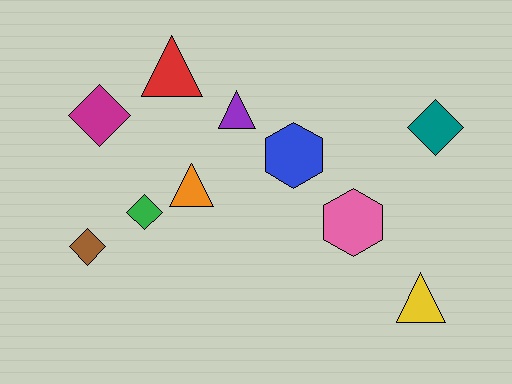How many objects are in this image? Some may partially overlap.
There are 10 objects.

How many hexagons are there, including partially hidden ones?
There are 2 hexagons.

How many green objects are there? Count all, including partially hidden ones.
There is 1 green object.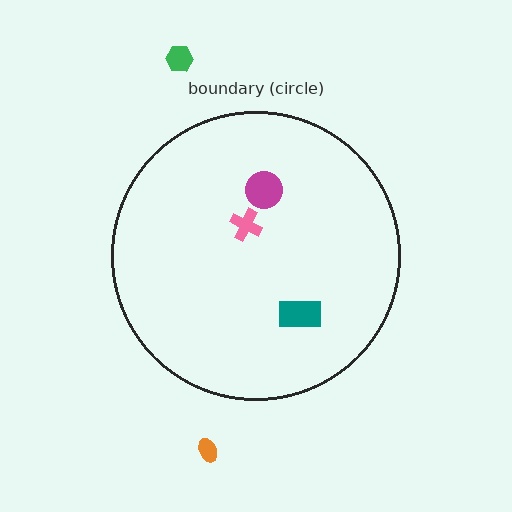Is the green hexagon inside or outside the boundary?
Outside.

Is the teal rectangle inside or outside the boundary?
Inside.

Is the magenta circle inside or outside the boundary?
Inside.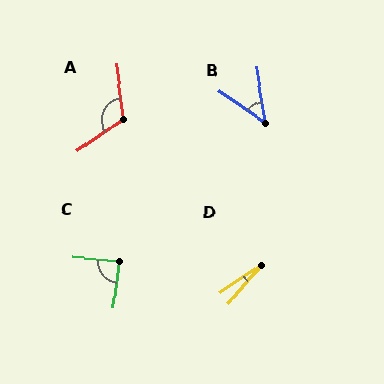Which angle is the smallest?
D, at approximately 15 degrees.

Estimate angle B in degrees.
Approximately 46 degrees.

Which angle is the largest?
A, at approximately 119 degrees.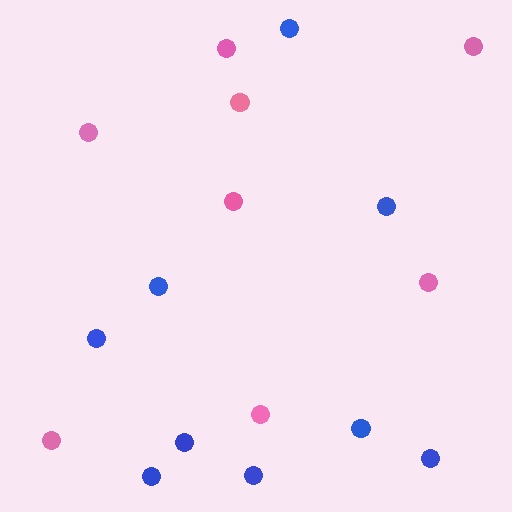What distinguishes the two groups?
There are 2 groups: one group of pink circles (8) and one group of blue circles (9).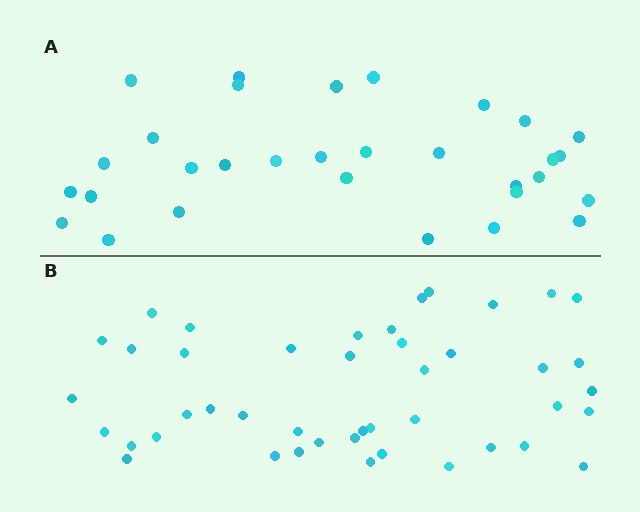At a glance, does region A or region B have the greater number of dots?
Region B (the bottom region) has more dots.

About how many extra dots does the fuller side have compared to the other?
Region B has approximately 15 more dots than region A.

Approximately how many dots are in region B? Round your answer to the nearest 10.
About 40 dots. (The exact count is 44, which rounds to 40.)